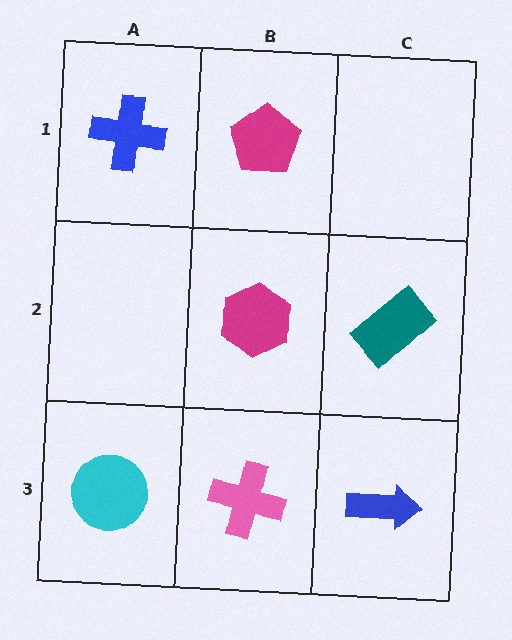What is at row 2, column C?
A teal rectangle.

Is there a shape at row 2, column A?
No, that cell is empty.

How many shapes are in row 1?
2 shapes.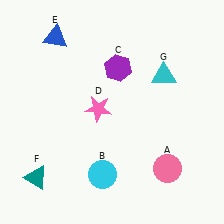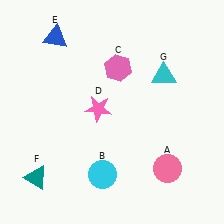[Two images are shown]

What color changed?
The hexagon (C) changed from purple in Image 1 to pink in Image 2.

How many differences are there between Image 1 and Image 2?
There is 1 difference between the two images.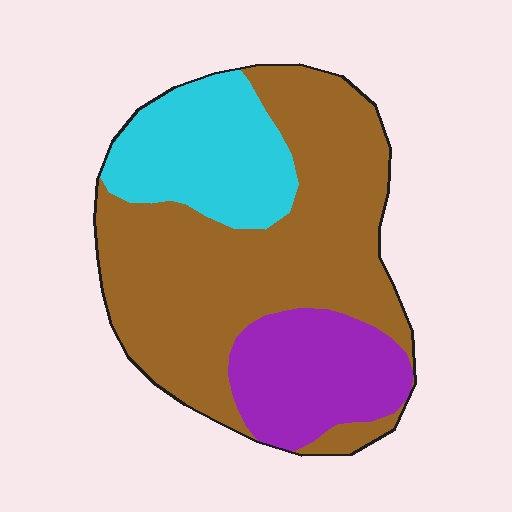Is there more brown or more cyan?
Brown.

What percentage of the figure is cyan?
Cyan covers about 20% of the figure.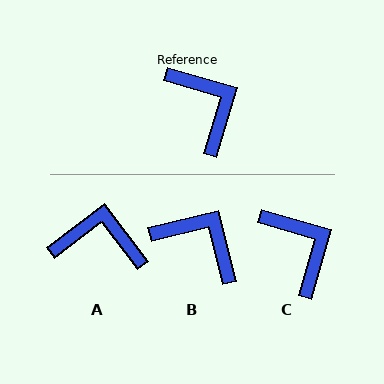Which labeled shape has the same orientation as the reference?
C.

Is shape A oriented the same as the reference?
No, it is off by about 53 degrees.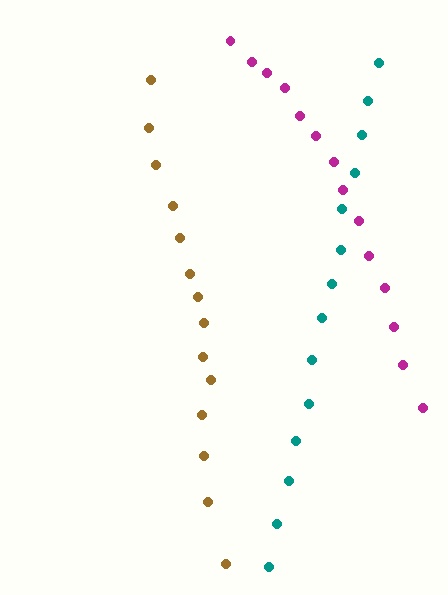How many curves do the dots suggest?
There are 3 distinct paths.